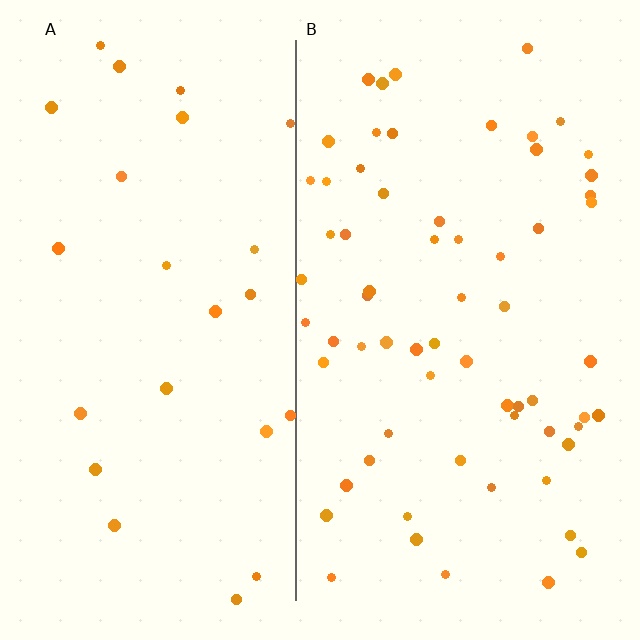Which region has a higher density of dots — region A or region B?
B (the right).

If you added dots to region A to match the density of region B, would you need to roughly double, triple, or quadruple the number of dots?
Approximately triple.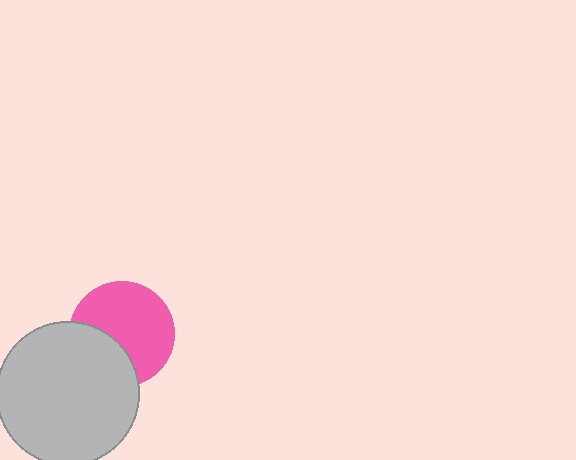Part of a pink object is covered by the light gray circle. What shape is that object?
It is a circle.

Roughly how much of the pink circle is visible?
Most of it is visible (roughly 67%).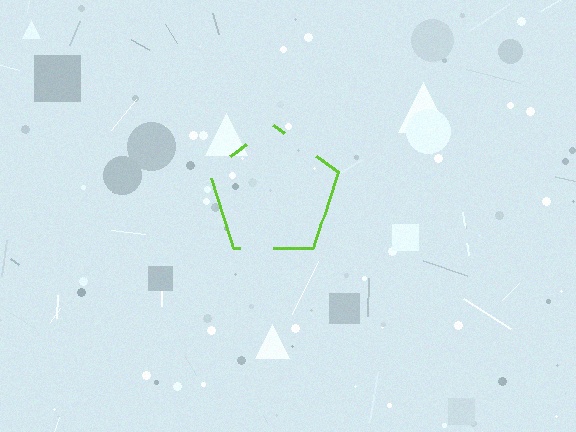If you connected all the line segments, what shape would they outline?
They would outline a pentagon.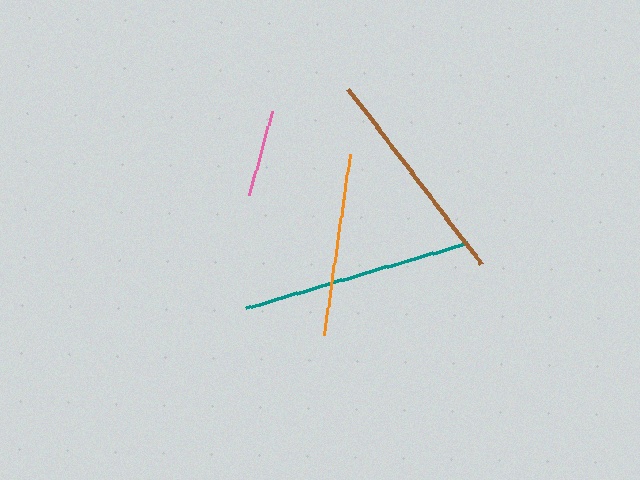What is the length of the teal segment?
The teal segment is approximately 232 pixels long.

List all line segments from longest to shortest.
From longest to shortest: teal, brown, orange, pink.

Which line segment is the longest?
The teal line is the longest at approximately 232 pixels.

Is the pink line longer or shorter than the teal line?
The teal line is longer than the pink line.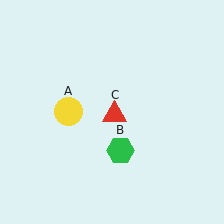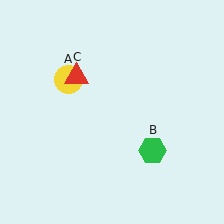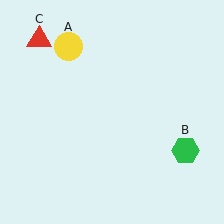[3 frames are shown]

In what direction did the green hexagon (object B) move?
The green hexagon (object B) moved right.